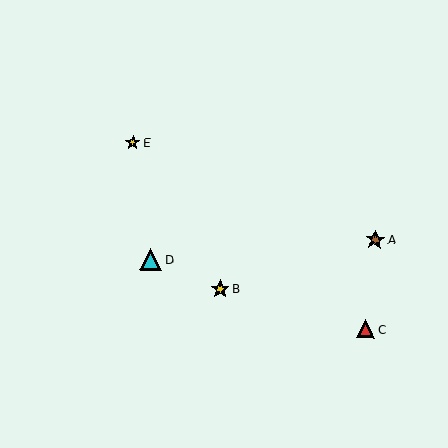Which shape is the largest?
The cyan triangle (labeled D) is the largest.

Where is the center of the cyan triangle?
The center of the cyan triangle is at (151, 260).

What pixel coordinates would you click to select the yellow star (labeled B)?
Click at (220, 289) to select the yellow star B.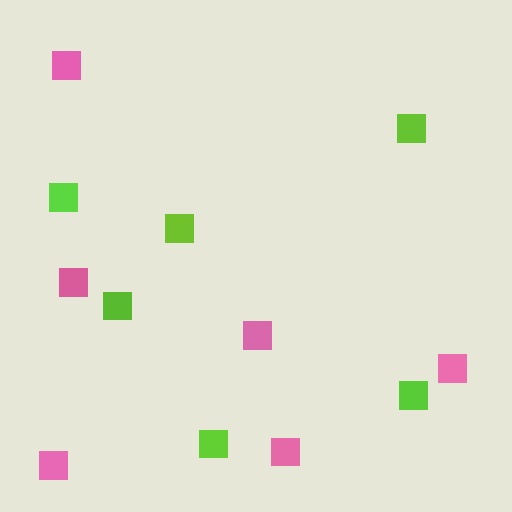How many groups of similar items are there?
There are 2 groups: one group of pink squares (6) and one group of lime squares (6).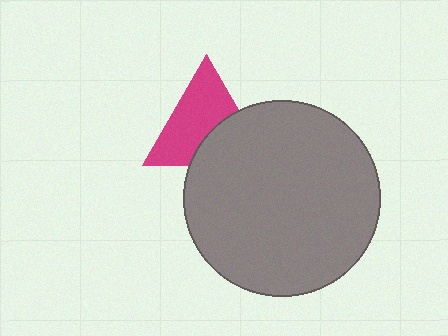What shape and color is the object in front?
The object in front is a gray circle.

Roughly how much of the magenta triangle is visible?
About half of it is visible (roughly 63%).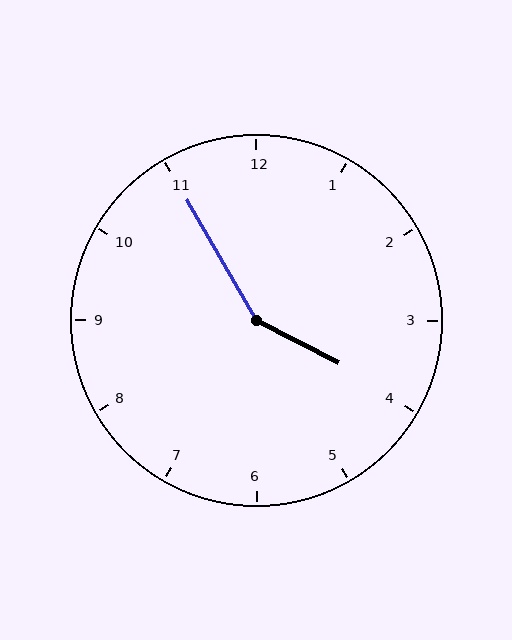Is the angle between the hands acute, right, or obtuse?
It is obtuse.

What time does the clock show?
3:55.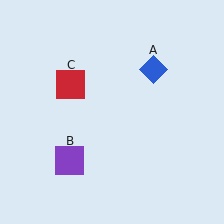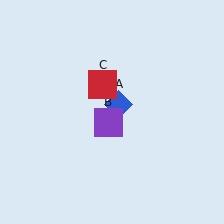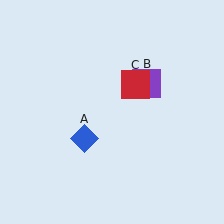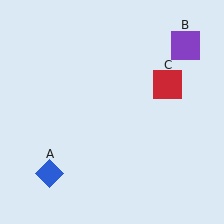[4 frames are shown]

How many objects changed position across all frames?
3 objects changed position: blue diamond (object A), purple square (object B), red square (object C).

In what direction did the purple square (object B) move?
The purple square (object B) moved up and to the right.